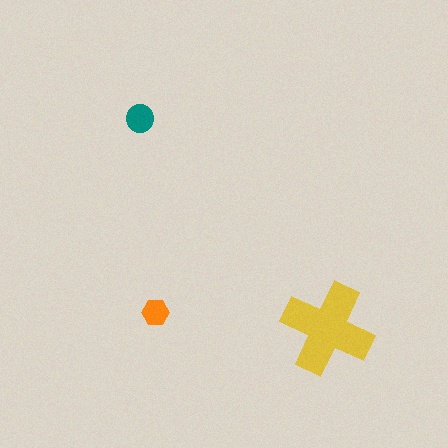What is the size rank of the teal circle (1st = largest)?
2nd.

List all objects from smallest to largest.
The orange hexagon, the teal circle, the yellow cross.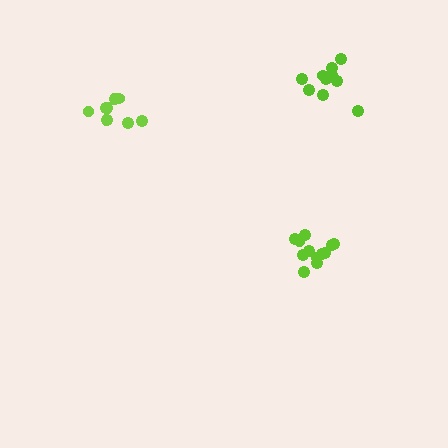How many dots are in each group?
Group 1: 9 dots, Group 2: 12 dots, Group 3: 10 dots (31 total).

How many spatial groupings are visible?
There are 3 spatial groupings.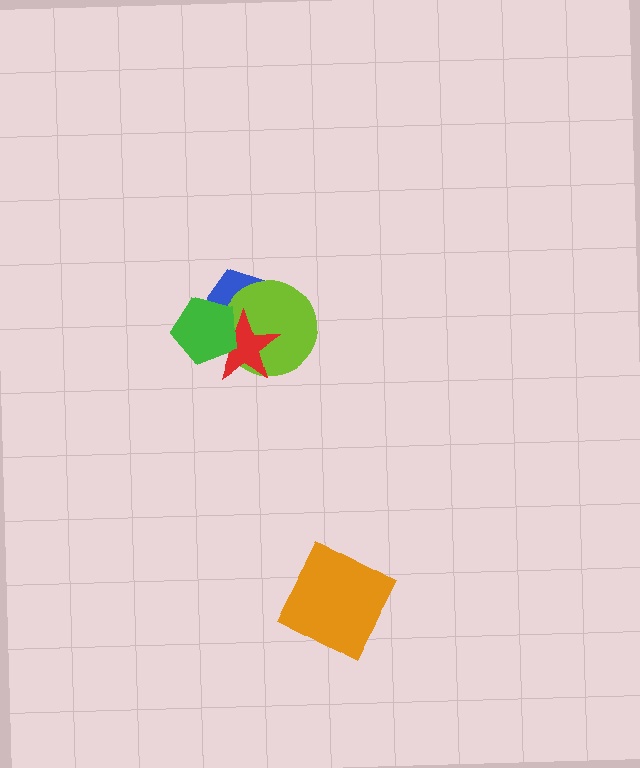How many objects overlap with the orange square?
0 objects overlap with the orange square.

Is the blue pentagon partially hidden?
Yes, it is partially covered by another shape.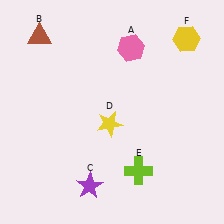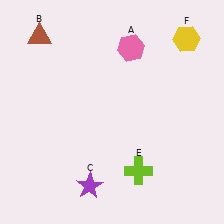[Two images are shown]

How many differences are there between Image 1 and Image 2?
There is 1 difference between the two images.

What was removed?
The yellow star (D) was removed in Image 2.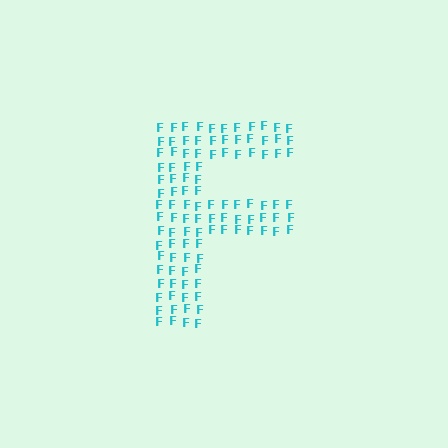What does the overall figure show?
The overall figure shows the letter F.